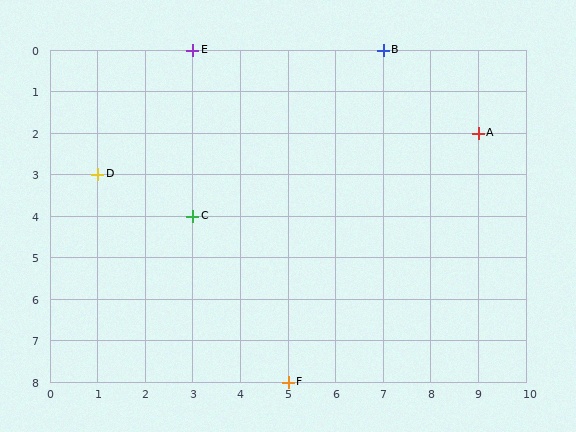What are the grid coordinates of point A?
Point A is at grid coordinates (9, 2).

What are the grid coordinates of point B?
Point B is at grid coordinates (7, 0).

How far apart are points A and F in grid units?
Points A and F are 4 columns and 6 rows apart (about 7.2 grid units diagonally).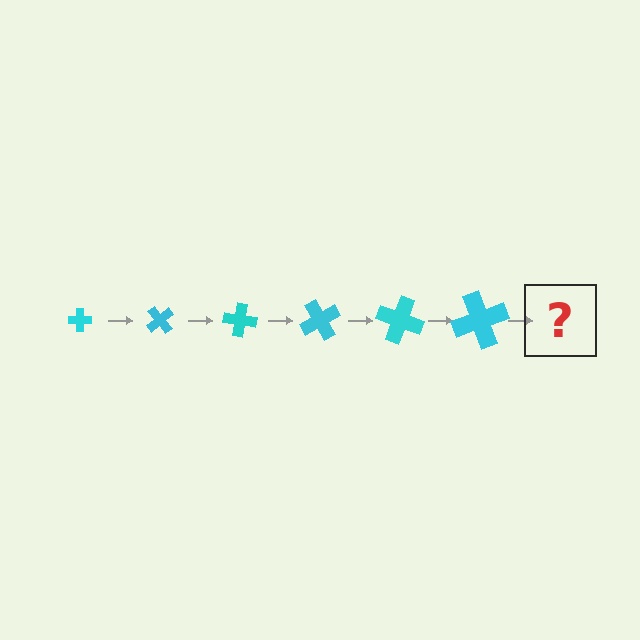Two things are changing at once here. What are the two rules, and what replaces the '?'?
The two rules are that the cross grows larger each step and it rotates 50 degrees each step. The '?' should be a cross, larger than the previous one and rotated 300 degrees from the start.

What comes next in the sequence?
The next element should be a cross, larger than the previous one and rotated 300 degrees from the start.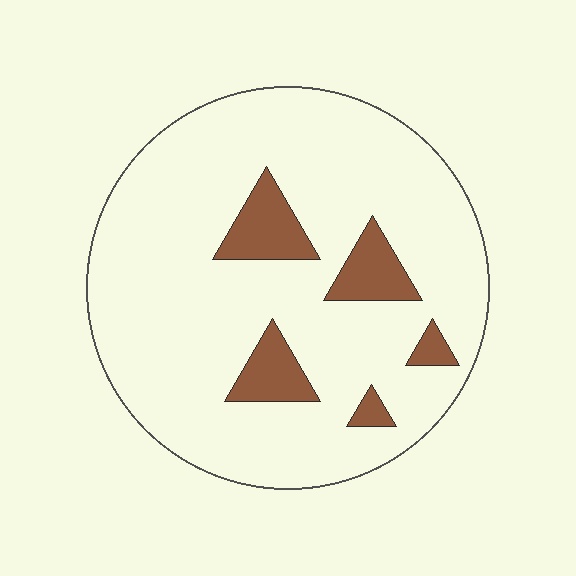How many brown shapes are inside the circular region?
5.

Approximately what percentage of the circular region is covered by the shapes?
Approximately 15%.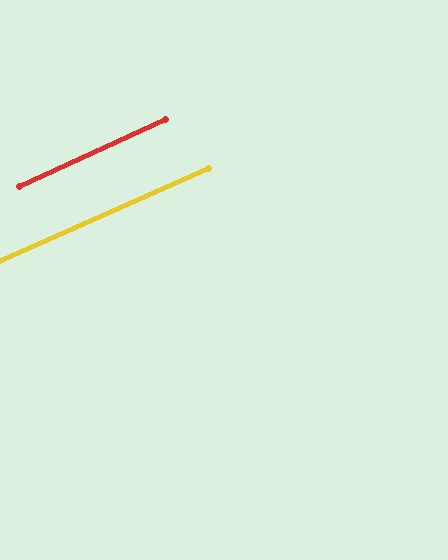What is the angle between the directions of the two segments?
Approximately 1 degree.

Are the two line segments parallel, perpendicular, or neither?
Parallel — their directions differ by only 1.0°.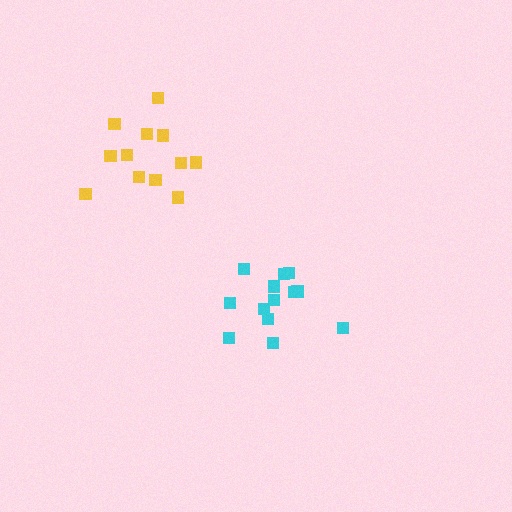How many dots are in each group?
Group 1: 13 dots, Group 2: 12 dots (25 total).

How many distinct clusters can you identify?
There are 2 distinct clusters.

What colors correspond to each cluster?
The clusters are colored: cyan, yellow.